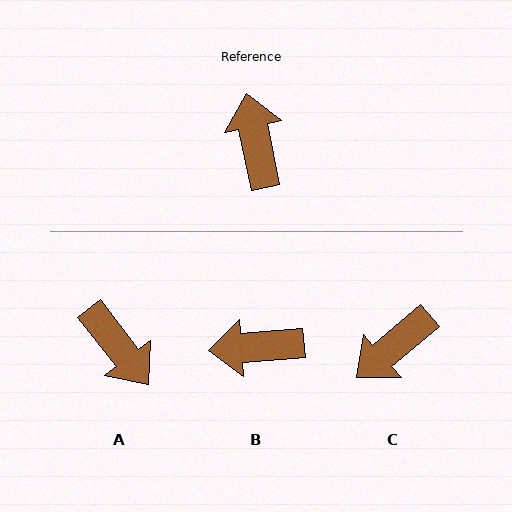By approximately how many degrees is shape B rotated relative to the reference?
Approximately 83 degrees counter-clockwise.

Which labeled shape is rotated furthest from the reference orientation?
A, about 153 degrees away.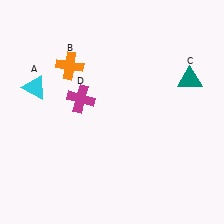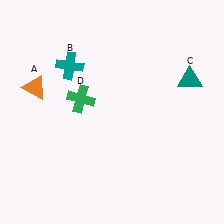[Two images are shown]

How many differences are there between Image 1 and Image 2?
There are 3 differences between the two images.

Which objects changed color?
A changed from cyan to orange. B changed from orange to teal. D changed from magenta to green.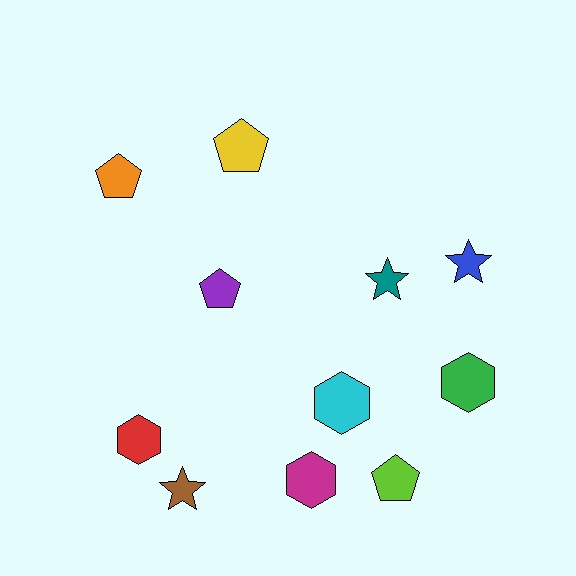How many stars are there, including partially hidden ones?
There are 3 stars.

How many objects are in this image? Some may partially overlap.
There are 11 objects.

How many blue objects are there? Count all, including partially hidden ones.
There is 1 blue object.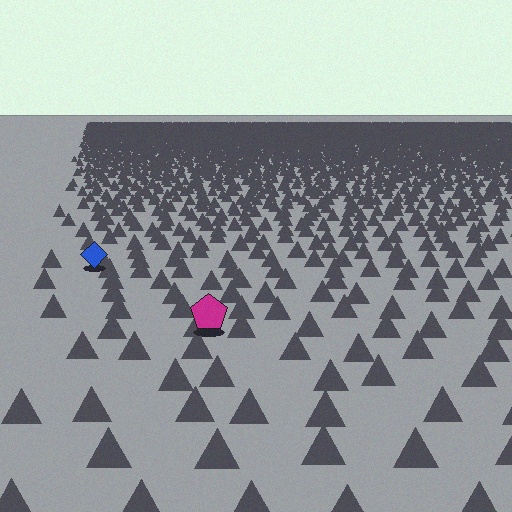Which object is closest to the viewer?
The magenta pentagon is closest. The texture marks near it are larger and more spread out.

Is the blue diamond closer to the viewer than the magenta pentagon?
No. The magenta pentagon is closer — you can tell from the texture gradient: the ground texture is coarser near it.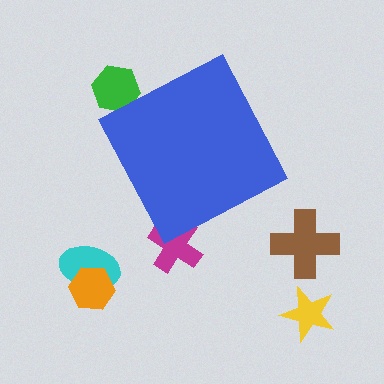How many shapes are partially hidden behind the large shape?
2 shapes are partially hidden.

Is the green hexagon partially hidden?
Yes, the green hexagon is partially hidden behind the blue diamond.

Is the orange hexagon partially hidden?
No, the orange hexagon is fully visible.